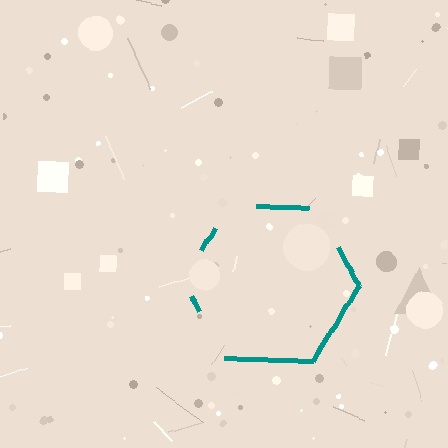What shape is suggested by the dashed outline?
The dashed outline suggests a hexagon.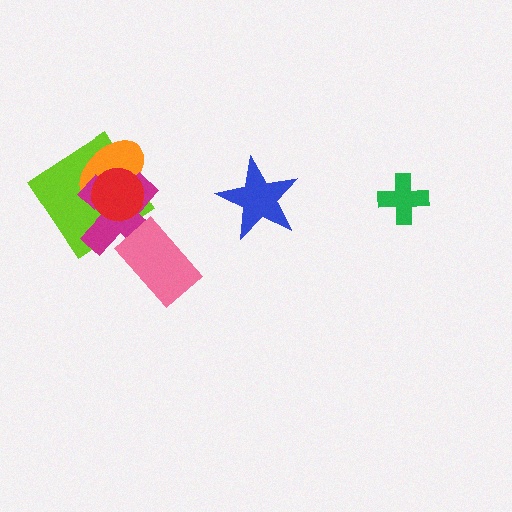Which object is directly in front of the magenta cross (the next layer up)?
The pink rectangle is directly in front of the magenta cross.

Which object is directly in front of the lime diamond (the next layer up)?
The orange ellipse is directly in front of the lime diamond.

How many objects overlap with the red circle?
3 objects overlap with the red circle.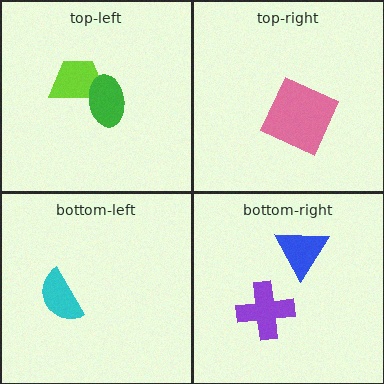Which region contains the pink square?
The top-right region.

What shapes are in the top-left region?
The lime trapezoid, the green ellipse.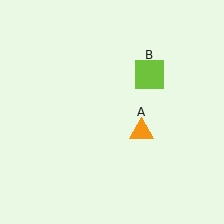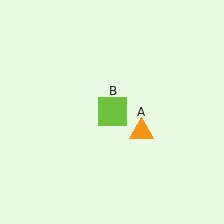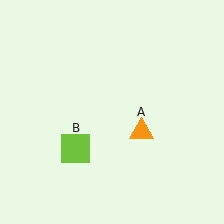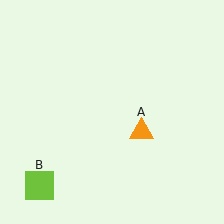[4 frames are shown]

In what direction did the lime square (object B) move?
The lime square (object B) moved down and to the left.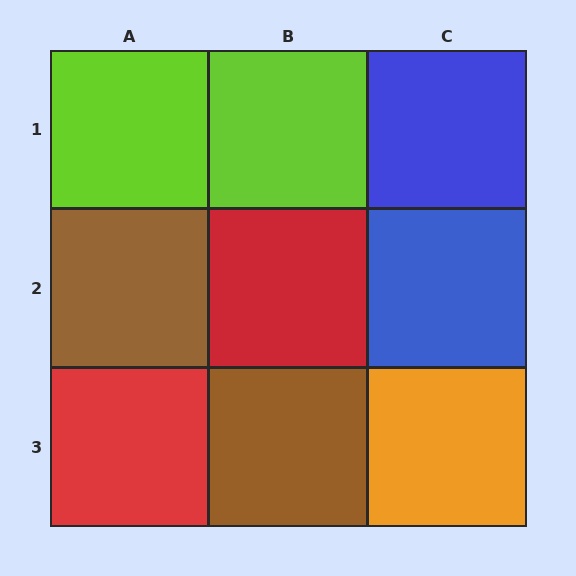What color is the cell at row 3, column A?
Red.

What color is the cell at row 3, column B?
Brown.